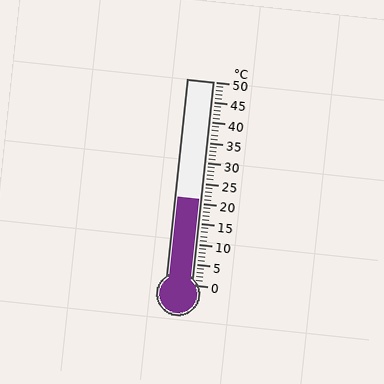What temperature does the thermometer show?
The thermometer shows approximately 21°C.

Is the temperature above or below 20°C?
The temperature is above 20°C.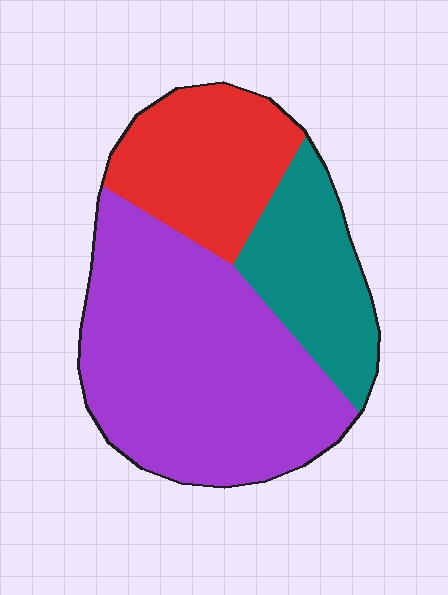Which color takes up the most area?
Purple, at roughly 55%.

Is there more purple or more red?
Purple.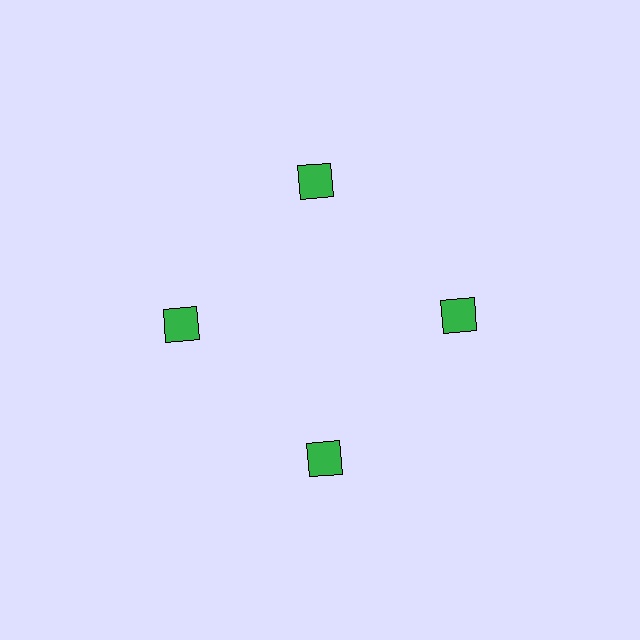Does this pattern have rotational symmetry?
Yes, this pattern has 4-fold rotational symmetry. It looks the same after rotating 90 degrees around the center.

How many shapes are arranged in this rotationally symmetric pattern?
There are 4 shapes, arranged in 4 groups of 1.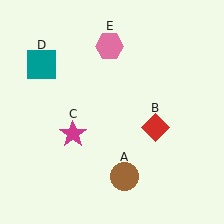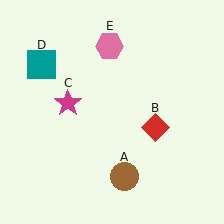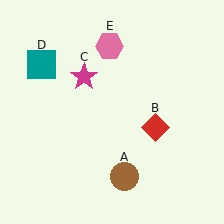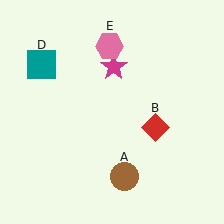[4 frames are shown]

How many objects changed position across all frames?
1 object changed position: magenta star (object C).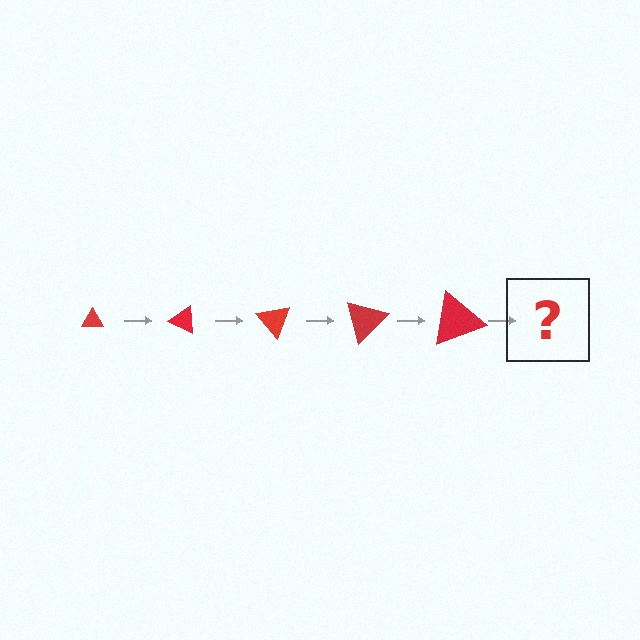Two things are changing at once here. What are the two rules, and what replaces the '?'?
The two rules are that the triangle grows larger each step and it rotates 25 degrees each step. The '?' should be a triangle, larger than the previous one and rotated 125 degrees from the start.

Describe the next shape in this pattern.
It should be a triangle, larger than the previous one and rotated 125 degrees from the start.